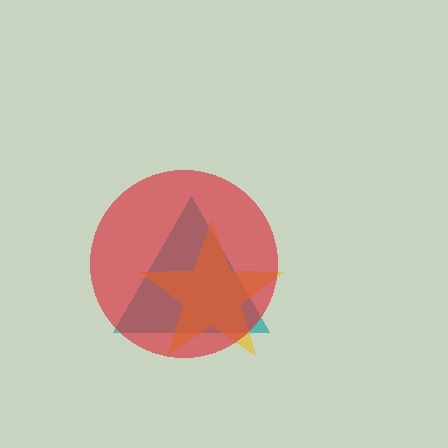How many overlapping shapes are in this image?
There are 3 overlapping shapes in the image.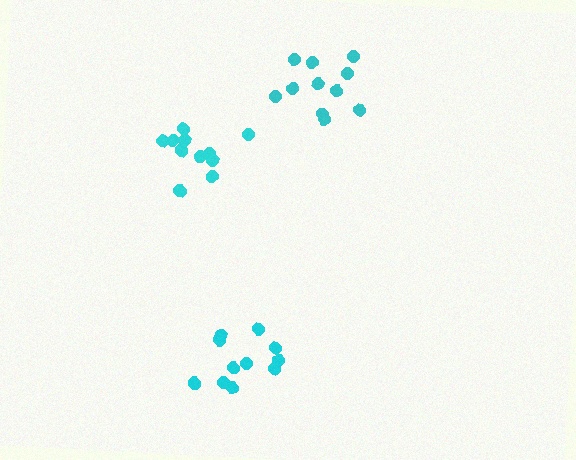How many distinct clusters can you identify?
There are 3 distinct clusters.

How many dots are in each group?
Group 1: 12 dots, Group 2: 11 dots, Group 3: 11 dots (34 total).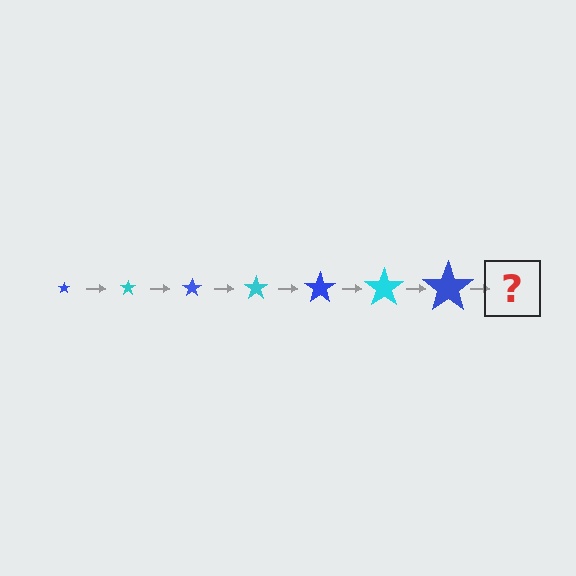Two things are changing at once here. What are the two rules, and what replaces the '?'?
The two rules are that the star grows larger each step and the color cycles through blue and cyan. The '?' should be a cyan star, larger than the previous one.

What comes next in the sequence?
The next element should be a cyan star, larger than the previous one.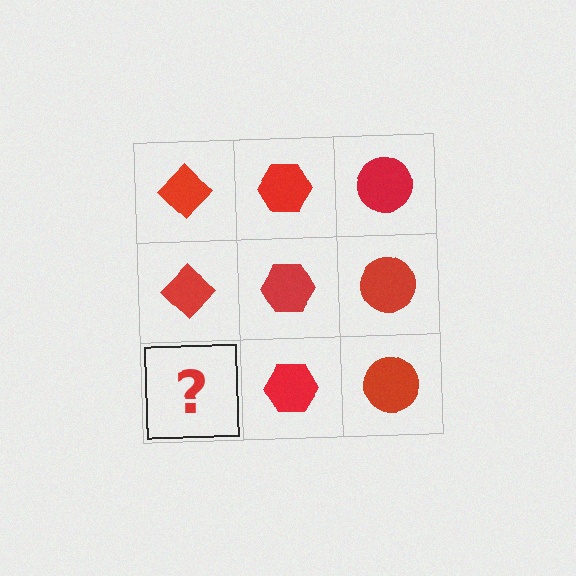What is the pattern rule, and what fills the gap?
The rule is that each column has a consistent shape. The gap should be filled with a red diamond.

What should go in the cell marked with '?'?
The missing cell should contain a red diamond.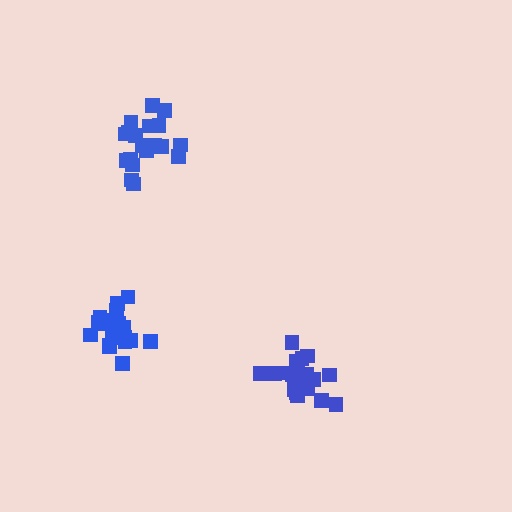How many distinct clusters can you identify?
There are 3 distinct clusters.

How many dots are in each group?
Group 1: 19 dots, Group 2: 19 dots, Group 3: 21 dots (59 total).